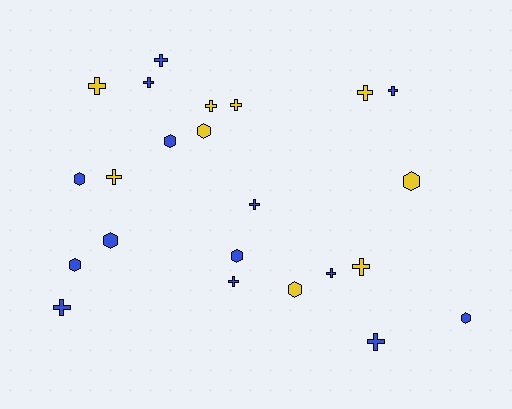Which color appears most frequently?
Blue, with 14 objects.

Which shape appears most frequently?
Cross, with 14 objects.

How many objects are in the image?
There are 23 objects.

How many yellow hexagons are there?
There are 3 yellow hexagons.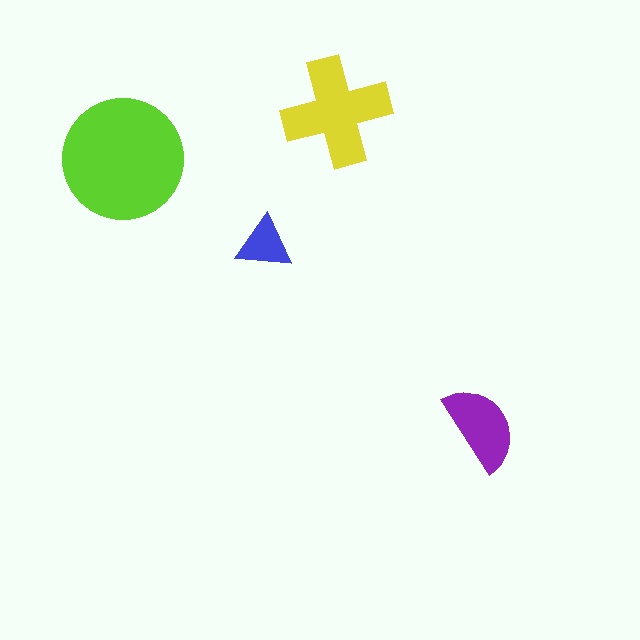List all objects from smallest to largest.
The blue triangle, the purple semicircle, the yellow cross, the lime circle.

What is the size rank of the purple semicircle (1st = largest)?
3rd.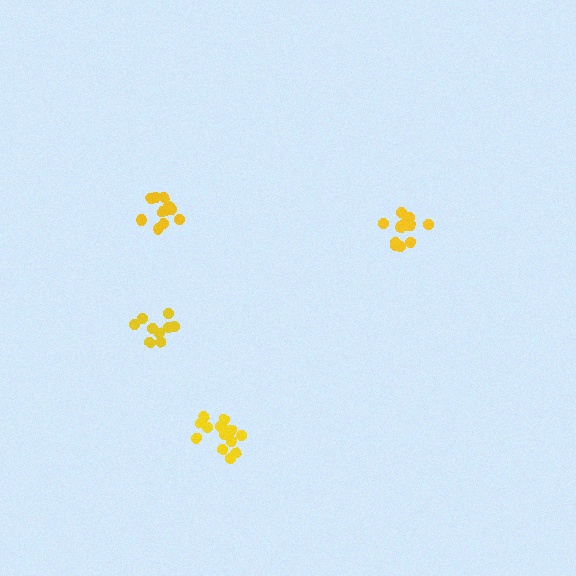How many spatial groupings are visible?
There are 4 spatial groupings.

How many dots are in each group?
Group 1: 14 dots, Group 2: 11 dots, Group 3: 12 dots, Group 4: 9 dots (46 total).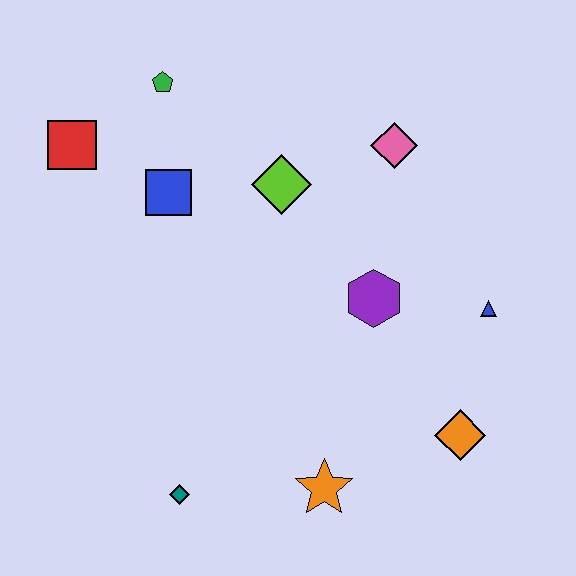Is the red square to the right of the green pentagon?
No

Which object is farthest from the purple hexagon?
The red square is farthest from the purple hexagon.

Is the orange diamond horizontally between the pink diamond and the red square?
No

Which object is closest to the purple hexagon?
The blue triangle is closest to the purple hexagon.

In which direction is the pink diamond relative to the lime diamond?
The pink diamond is to the right of the lime diamond.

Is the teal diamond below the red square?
Yes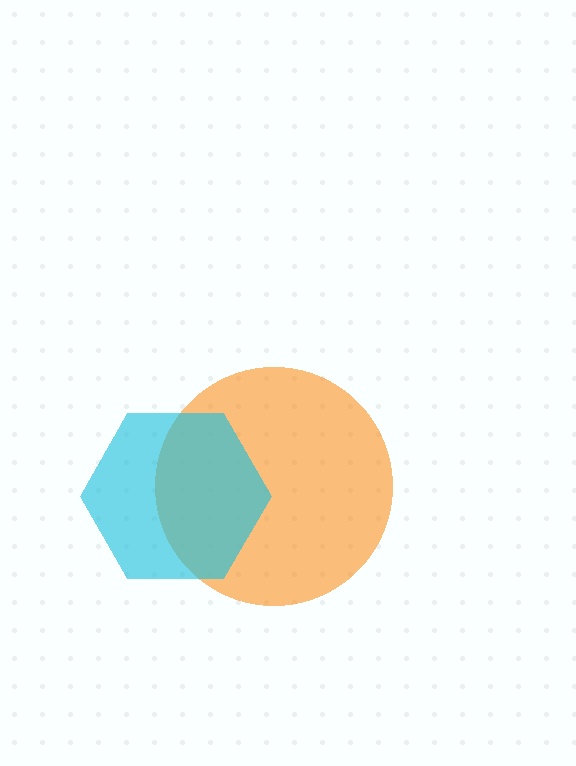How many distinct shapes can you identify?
There are 2 distinct shapes: an orange circle, a cyan hexagon.